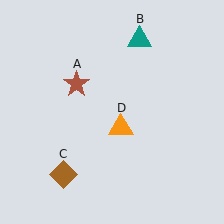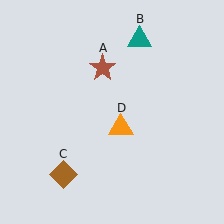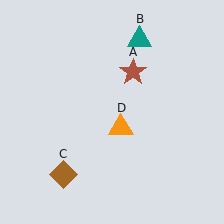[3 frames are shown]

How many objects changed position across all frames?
1 object changed position: brown star (object A).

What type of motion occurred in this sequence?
The brown star (object A) rotated clockwise around the center of the scene.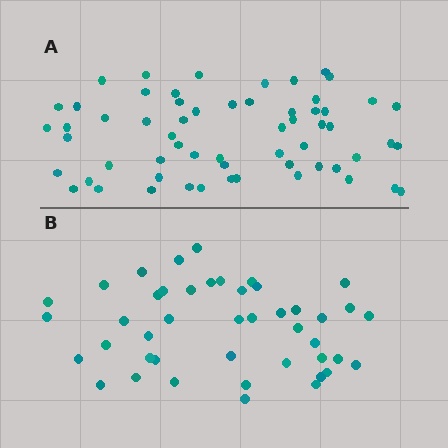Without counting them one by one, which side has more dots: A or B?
Region A (the top region) has more dots.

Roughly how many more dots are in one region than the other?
Region A has approximately 15 more dots than region B.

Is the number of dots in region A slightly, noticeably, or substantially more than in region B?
Region A has noticeably more, but not dramatically so. The ratio is roughly 1.4 to 1.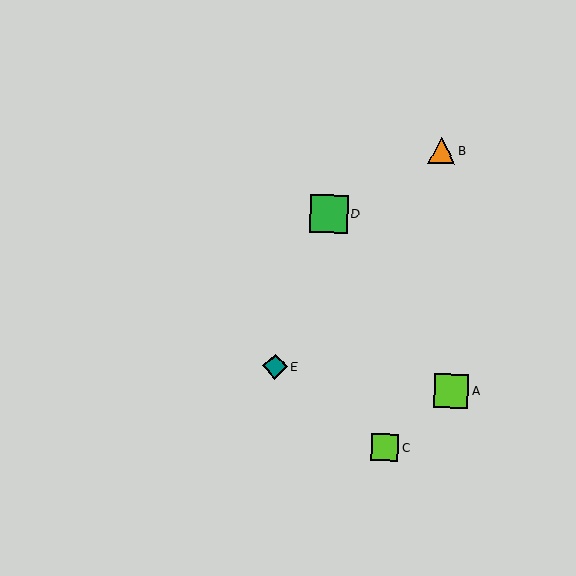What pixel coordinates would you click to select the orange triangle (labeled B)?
Click at (442, 150) to select the orange triangle B.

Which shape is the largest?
The green square (labeled D) is the largest.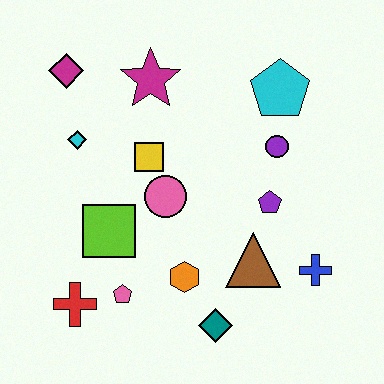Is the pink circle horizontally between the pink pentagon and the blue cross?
Yes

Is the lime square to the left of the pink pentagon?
Yes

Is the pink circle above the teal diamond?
Yes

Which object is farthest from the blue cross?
The magenta diamond is farthest from the blue cross.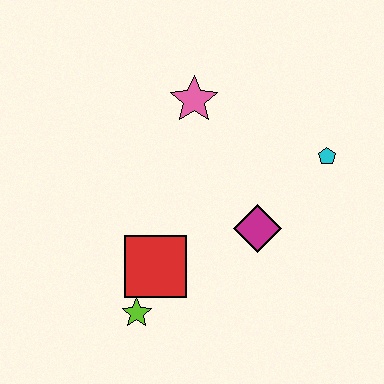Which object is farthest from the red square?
The cyan pentagon is farthest from the red square.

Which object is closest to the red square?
The lime star is closest to the red square.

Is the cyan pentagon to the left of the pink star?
No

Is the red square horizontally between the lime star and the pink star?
Yes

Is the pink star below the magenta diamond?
No